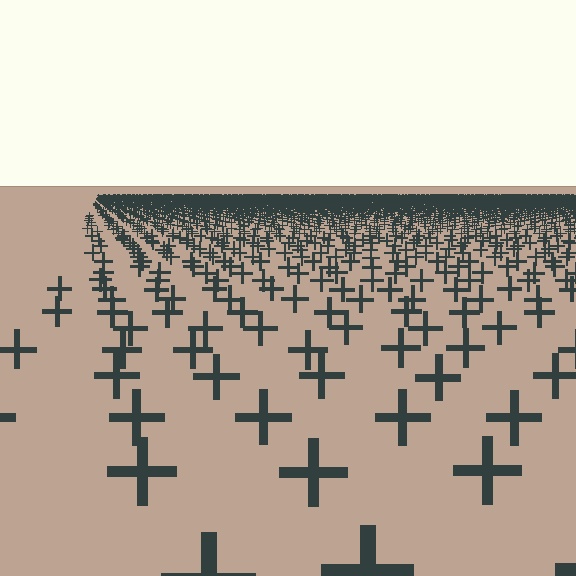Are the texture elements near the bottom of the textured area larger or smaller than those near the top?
Larger. Near the bottom, elements are closer to the viewer and appear at a bigger on-screen size.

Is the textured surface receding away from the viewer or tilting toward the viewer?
The surface is receding away from the viewer. Texture elements get smaller and denser toward the top.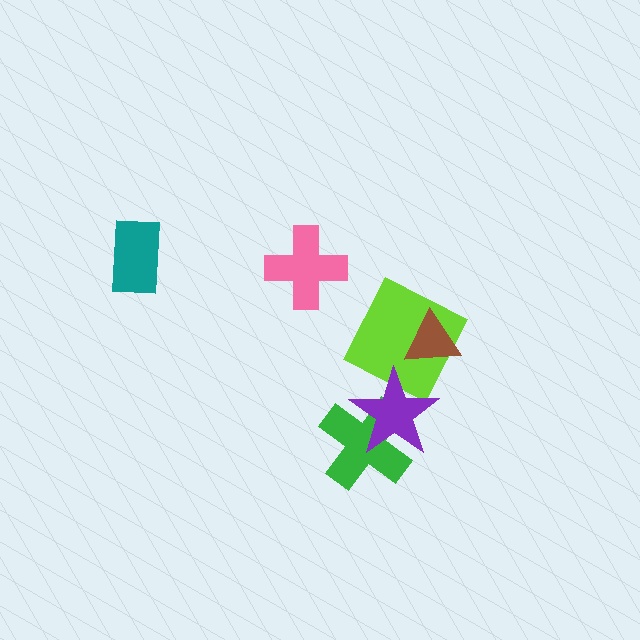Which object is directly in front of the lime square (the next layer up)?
The brown triangle is directly in front of the lime square.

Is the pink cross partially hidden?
No, no other shape covers it.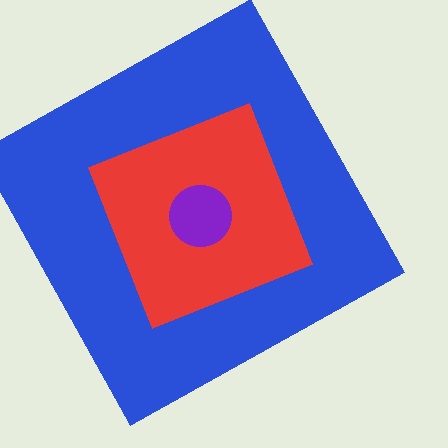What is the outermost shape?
The blue square.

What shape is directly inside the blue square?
The red diamond.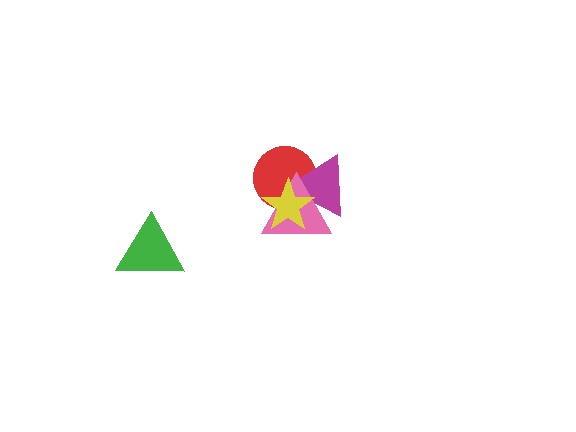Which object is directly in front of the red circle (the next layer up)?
The magenta triangle is directly in front of the red circle.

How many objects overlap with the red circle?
3 objects overlap with the red circle.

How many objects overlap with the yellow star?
3 objects overlap with the yellow star.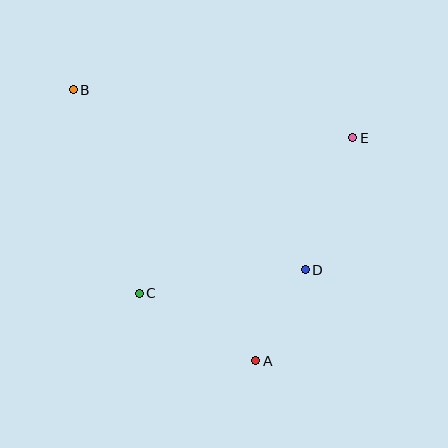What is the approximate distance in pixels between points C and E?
The distance between C and E is approximately 264 pixels.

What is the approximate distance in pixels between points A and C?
The distance between A and C is approximately 134 pixels.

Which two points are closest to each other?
Points A and D are closest to each other.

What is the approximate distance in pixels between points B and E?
The distance between B and E is approximately 284 pixels.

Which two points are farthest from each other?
Points A and B are farthest from each other.